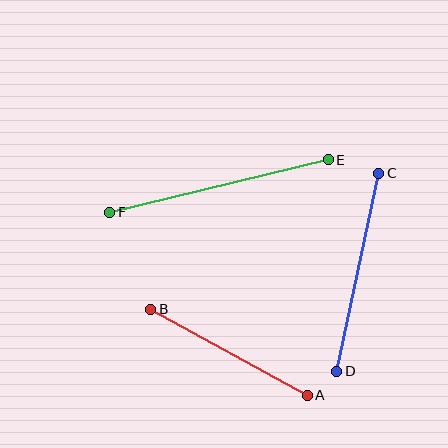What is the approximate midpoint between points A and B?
The midpoint is at approximately (229, 352) pixels.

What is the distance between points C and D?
The distance is approximately 203 pixels.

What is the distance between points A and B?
The distance is approximately 178 pixels.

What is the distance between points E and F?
The distance is approximately 225 pixels.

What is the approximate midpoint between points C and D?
The midpoint is at approximately (358, 272) pixels.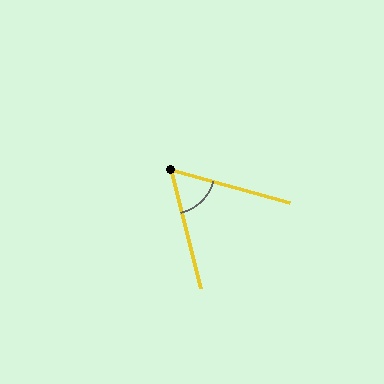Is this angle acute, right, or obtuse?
It is acute.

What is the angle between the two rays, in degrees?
Approximately 61 degrees.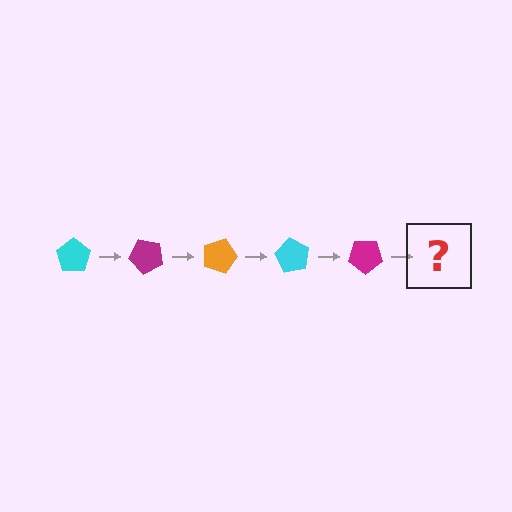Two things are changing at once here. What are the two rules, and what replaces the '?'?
The two rules are that it rotates 45 degrees each step and the color cycles through cyan, magenta, and orange. The '?' should be an orange pentagon, rotated 225 degrees from the start.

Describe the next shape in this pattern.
It should be an orange pentagon, rotated 225 degrees from the start.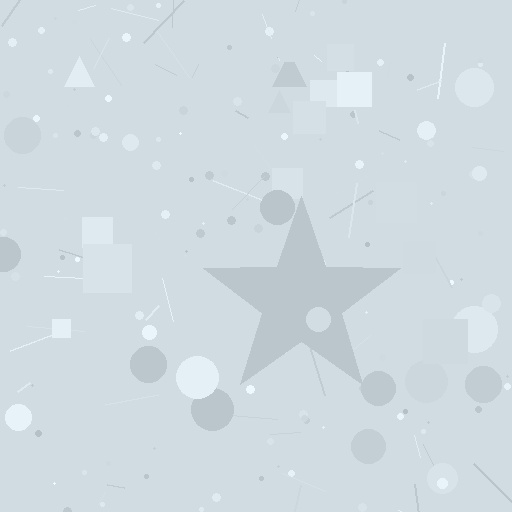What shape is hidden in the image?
A star is hidden in the image.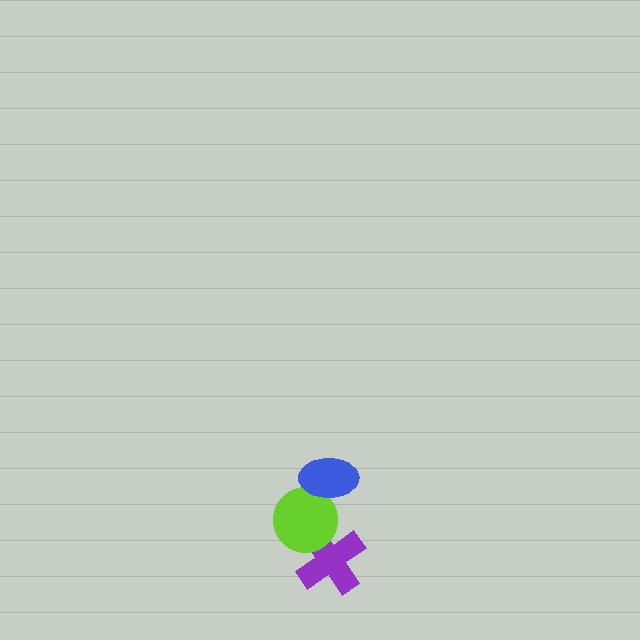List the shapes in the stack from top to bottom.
From top to bottom: the blue ellipse, the lime circle, the purple cross.